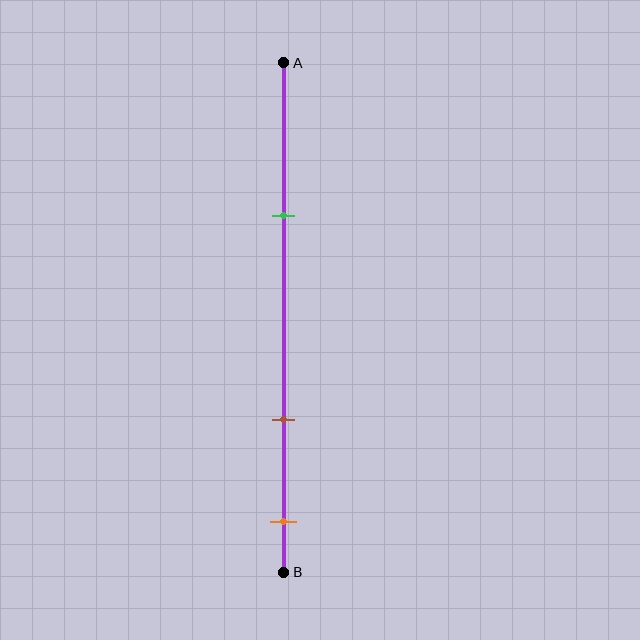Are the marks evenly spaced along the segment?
No, the marks are not evenly spaced.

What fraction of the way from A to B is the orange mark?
The orange mark is approximately 90% (0.9) of the way from A to B.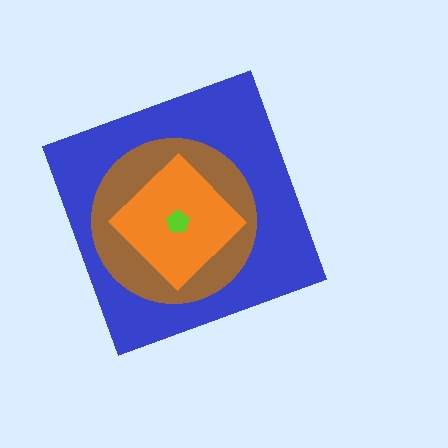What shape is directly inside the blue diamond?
The brown circle.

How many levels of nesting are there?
4.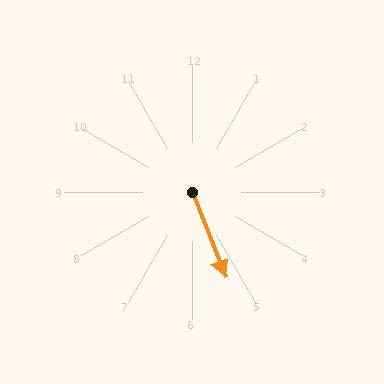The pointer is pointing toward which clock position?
Roughly 5 o'clock.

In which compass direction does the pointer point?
South.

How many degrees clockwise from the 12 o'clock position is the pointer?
Approximately 159 degrees.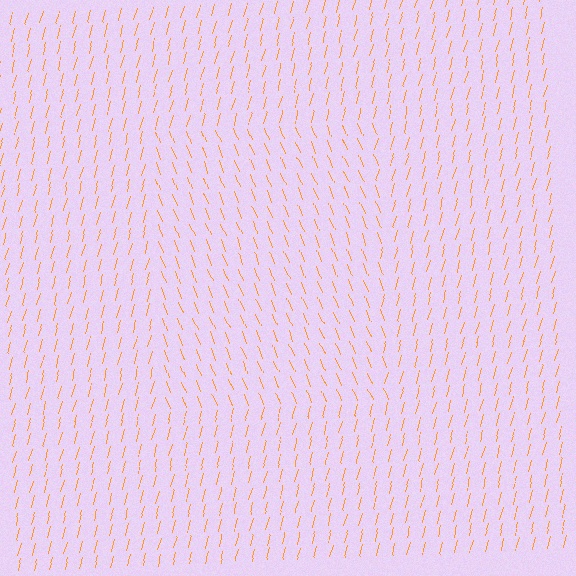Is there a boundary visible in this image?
Yes, there is a texture boundary formed by a change in line orientation.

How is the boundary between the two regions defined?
The boundary is defined purely by a change in line orientation (approximately 37 degrees difference). All lines are the same color and thickness.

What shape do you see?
I see a rectangle.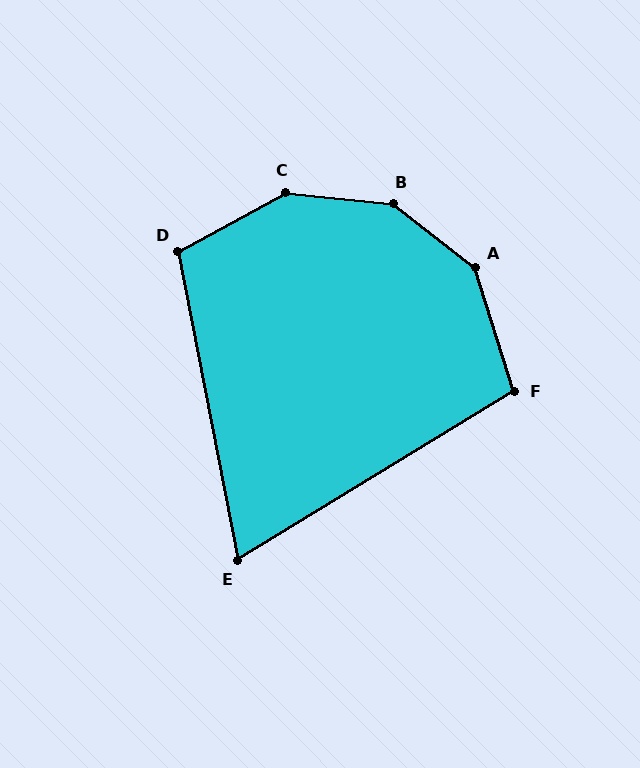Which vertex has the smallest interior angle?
E, at approximately 70 degrees.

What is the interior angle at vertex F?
Approximately 104 degrees (obtuse).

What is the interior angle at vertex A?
Approximately 145 degrees (obtuse).